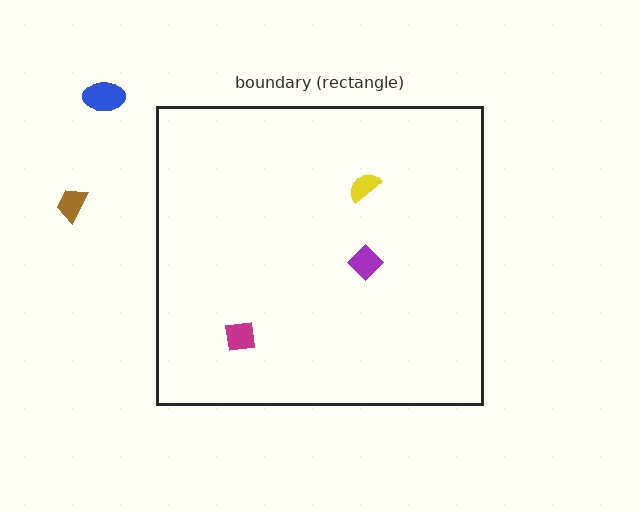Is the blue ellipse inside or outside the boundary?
Outside.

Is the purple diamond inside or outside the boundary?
Inside.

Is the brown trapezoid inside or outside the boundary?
Outside.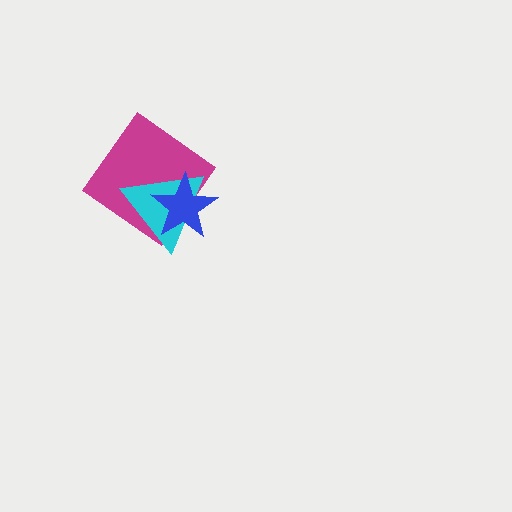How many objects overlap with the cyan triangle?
2 objects overlap with the cyan triangle.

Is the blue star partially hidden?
No, no other shape covers it.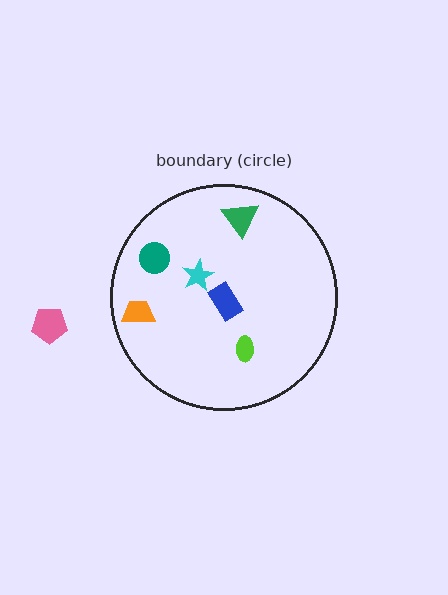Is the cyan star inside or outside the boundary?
Inside.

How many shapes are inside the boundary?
6 inside, 1 outside.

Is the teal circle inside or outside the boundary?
Inside.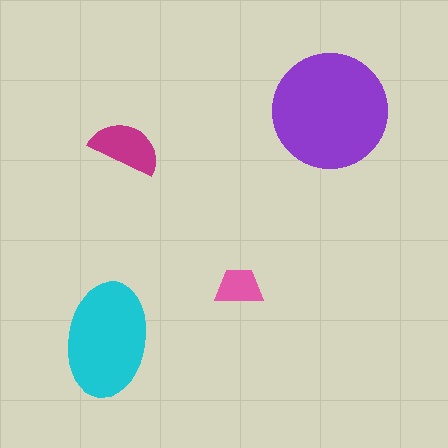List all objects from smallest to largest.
The pink trapezoid, the magenta semicircle, the cyan ellipse, the purple circle.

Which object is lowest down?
The cyan ellipse is bottommost.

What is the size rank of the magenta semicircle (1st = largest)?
3rd.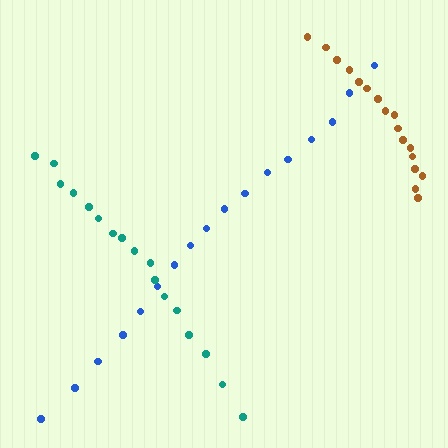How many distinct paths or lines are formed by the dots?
There are 3 distinct paths.